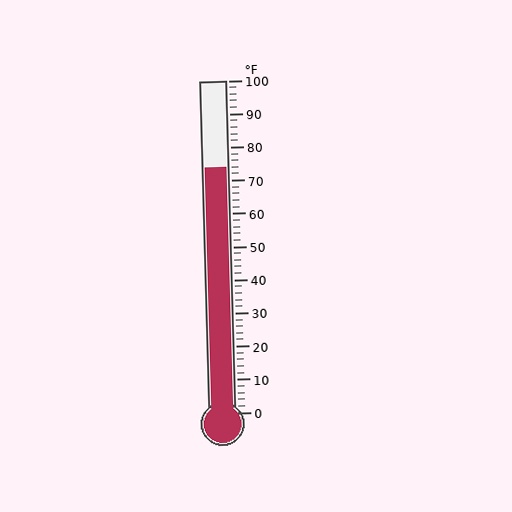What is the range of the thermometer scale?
The thermometer scale ranges from 0°F to 100°F.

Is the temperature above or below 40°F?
The temperature is above 40°F.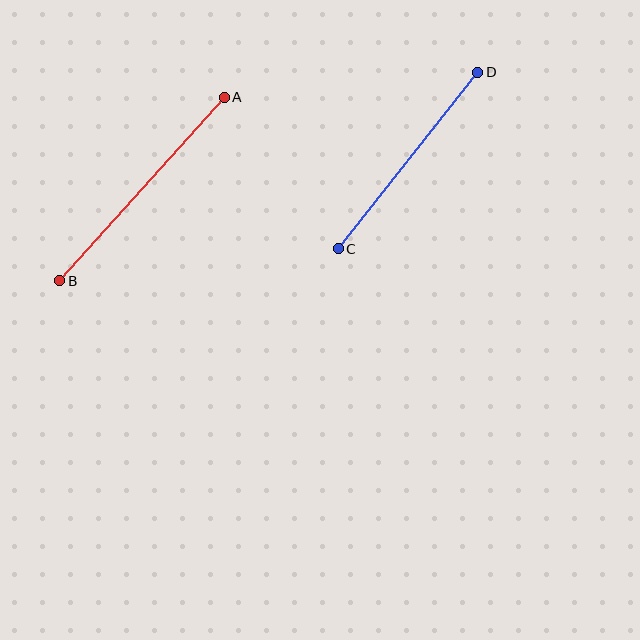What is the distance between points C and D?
The distance is approximately 225 pixels.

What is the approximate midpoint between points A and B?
The midpoint is at approximately (142, 189) pixels.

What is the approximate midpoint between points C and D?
The midpoint is at approximately (408, 160) pixels.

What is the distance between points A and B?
The distance is approximately 246 pixels.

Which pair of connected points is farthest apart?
Points A and B are farthest apart.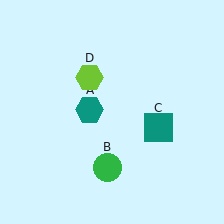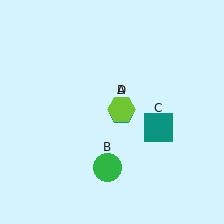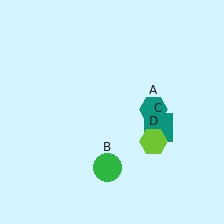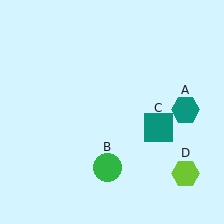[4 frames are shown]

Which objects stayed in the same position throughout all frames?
Green circle (object B) and teal square (object C) remained stationary.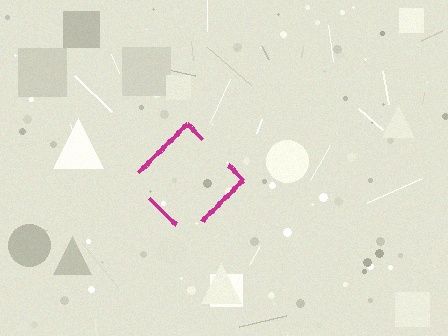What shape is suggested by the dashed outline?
The dashed outline suggests a diamond.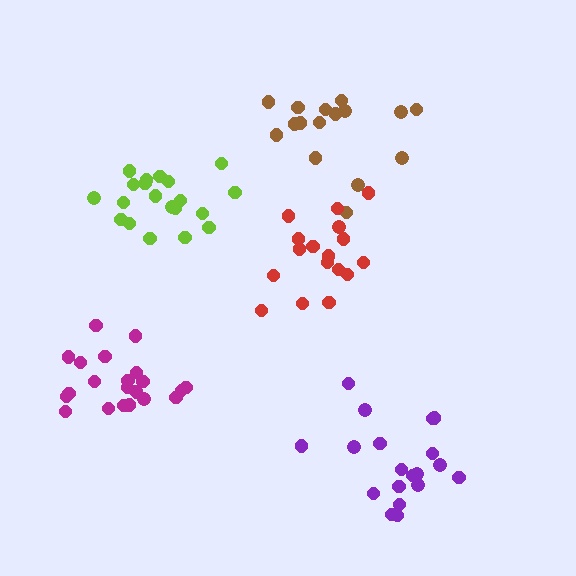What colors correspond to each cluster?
The clusters are colored: lime, brown, purple, red, magenta.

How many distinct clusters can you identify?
There are 5 distinct clusters.